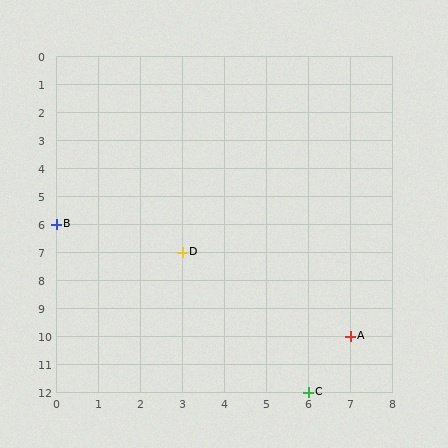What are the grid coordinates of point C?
Point C is at grid coordinates (6, 12).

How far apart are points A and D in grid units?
Points A and D are 4 columns and 3 rows apart (about 5.0 grid units diagonally).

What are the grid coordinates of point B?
Point B is at grid coordinates (0, 6).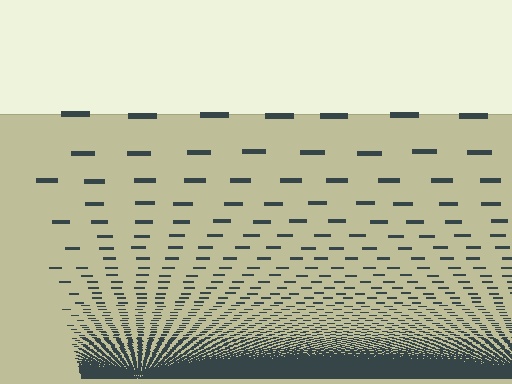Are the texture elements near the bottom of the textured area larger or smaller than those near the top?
Smaller. The gradient is inverted — elements near the bottom are smaller and denser.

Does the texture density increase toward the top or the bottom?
Density increases toward the bottom.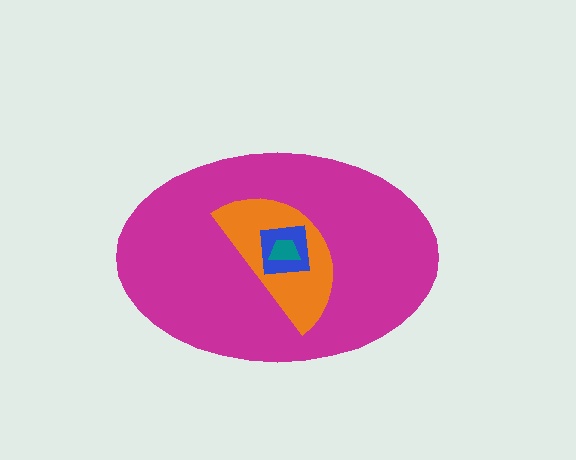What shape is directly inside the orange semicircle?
The blue square.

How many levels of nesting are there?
4.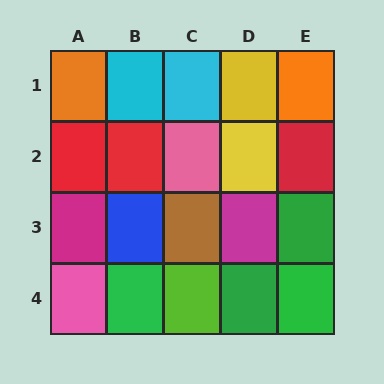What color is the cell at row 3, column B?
Blue.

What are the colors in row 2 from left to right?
Red, red, pink, yellow, red.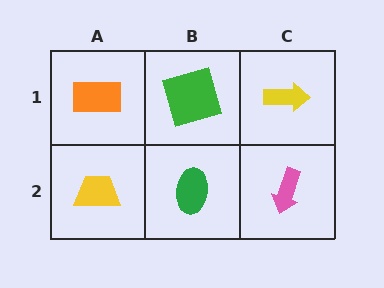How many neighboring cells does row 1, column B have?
3.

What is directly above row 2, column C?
A yellow arrow.